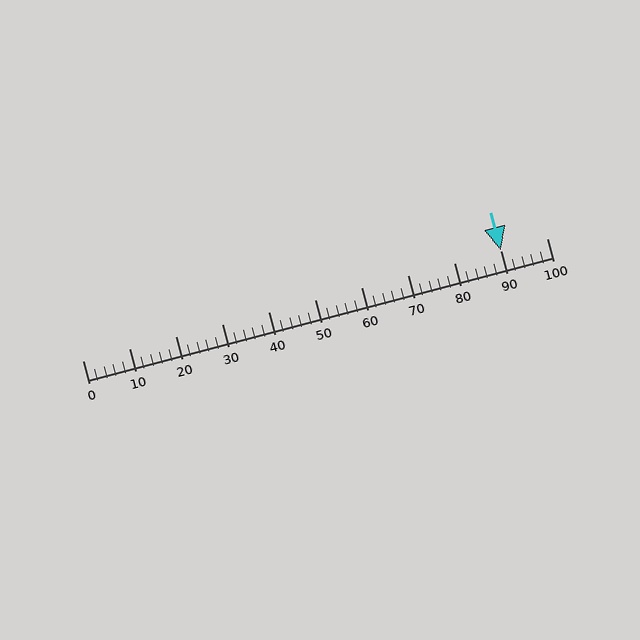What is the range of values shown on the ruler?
The ruler shows values from 0 to 100.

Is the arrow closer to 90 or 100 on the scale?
The arrow is closer to 90.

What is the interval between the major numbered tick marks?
The major tick marks are spaced 10 units apart.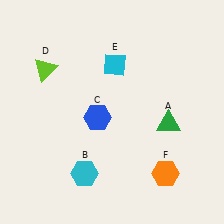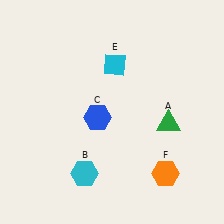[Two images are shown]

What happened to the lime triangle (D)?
The lime triangle (D) was removed in Image 2. It was in the top-left area of Image 1.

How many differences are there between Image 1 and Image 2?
There is 1 difference between the two images.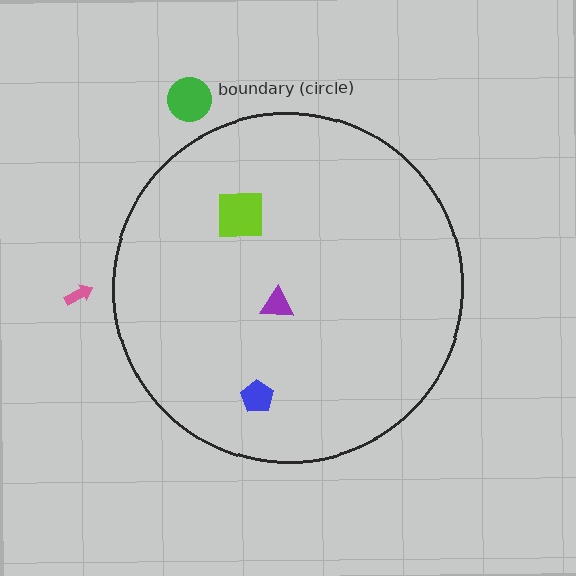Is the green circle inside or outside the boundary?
Outside.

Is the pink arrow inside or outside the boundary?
Outside.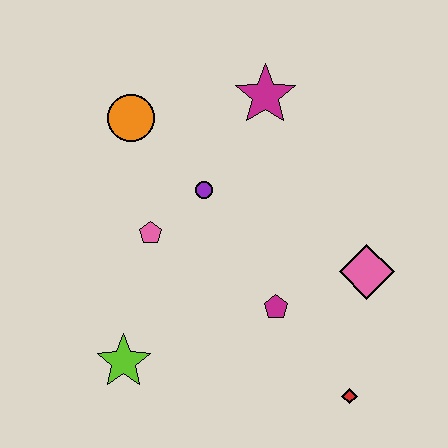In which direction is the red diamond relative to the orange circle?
The red diamond is below the orange circle.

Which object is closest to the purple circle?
The pink pentagon is closest to the purple circle.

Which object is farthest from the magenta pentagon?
The orange circle is farthest from the magenta pentagon.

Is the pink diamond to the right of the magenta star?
Yes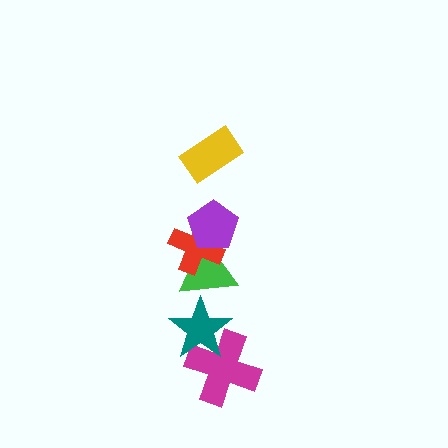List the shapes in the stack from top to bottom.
From top to bottom: the yellow rectangle, the purple pentagon, the red cross, the green triangle, the teal star, the magenta cross.